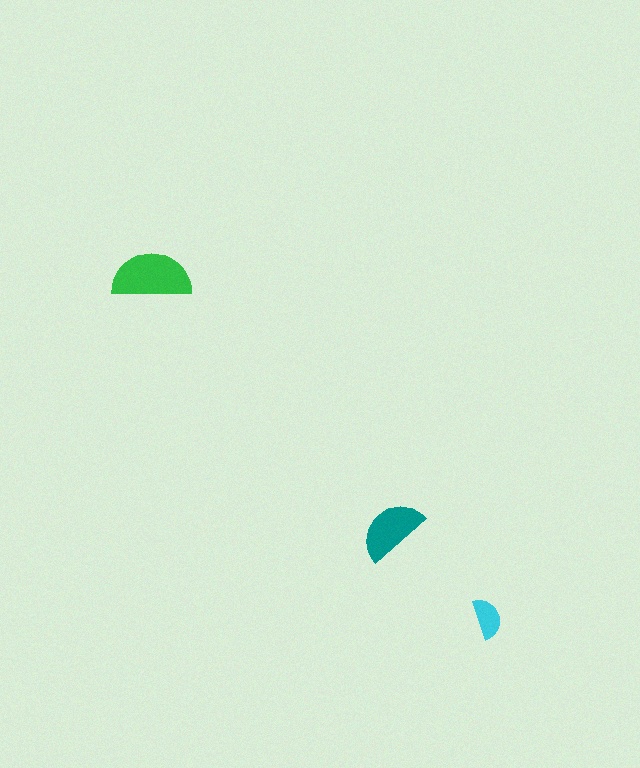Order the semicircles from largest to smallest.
the green one, the teal one, the cyan one.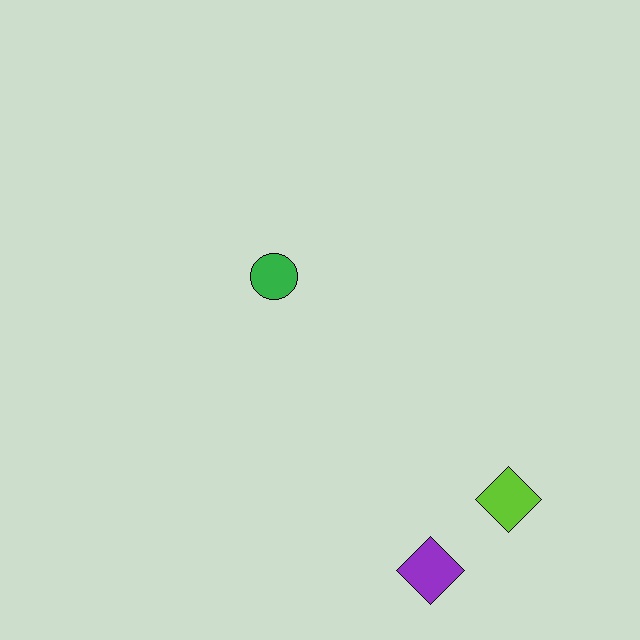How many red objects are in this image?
There are no red objects.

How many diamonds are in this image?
There are 2 diamonds.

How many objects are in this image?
There are 3 objects.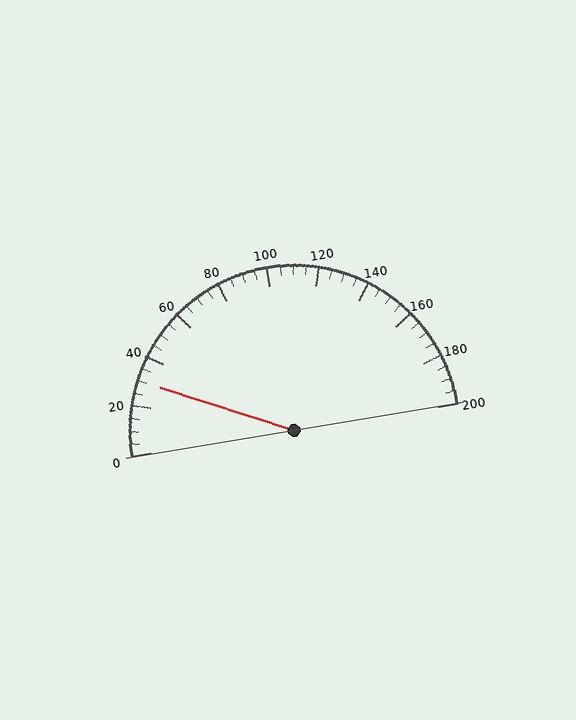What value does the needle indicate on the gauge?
The needle indicates approximately 30.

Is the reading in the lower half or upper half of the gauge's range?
The reading is in the lower half of the range (0 to 200).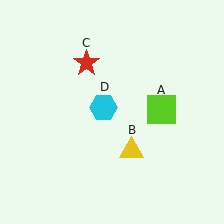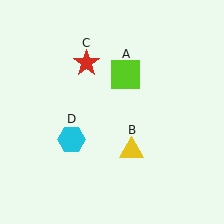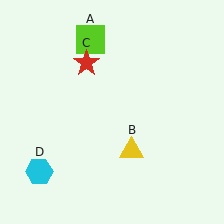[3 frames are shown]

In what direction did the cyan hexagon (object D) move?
The cyan hexagon (object D) moved down and to the left.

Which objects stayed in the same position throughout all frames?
Yellow triangle (object B) and red star (object C) remained stationary.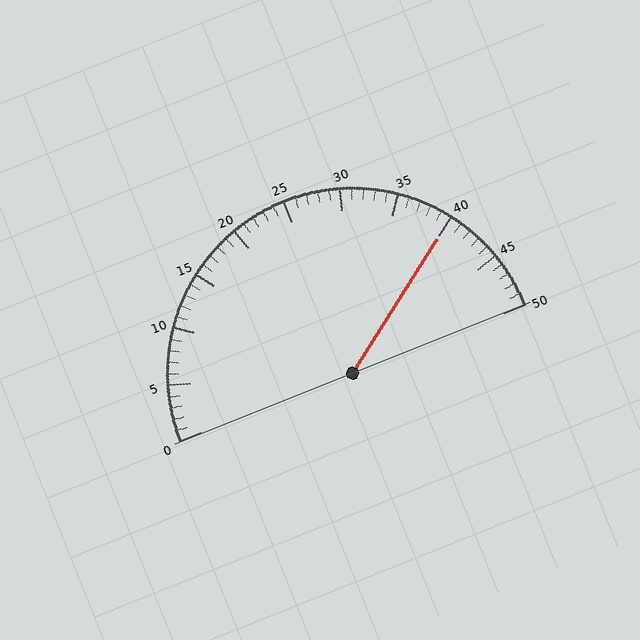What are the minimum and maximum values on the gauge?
The gauge ranges from 0 to 50.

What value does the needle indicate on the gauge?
The needle indicates approximately 40.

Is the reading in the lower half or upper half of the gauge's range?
The reading is in the upper half of the range (0 to 50).